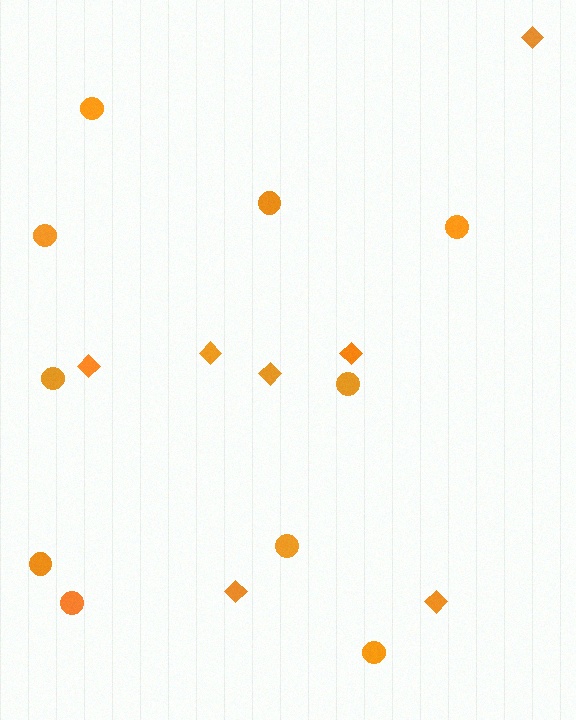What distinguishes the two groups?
There are 2 groups: one group of circles (10) and one group of diamonds (7).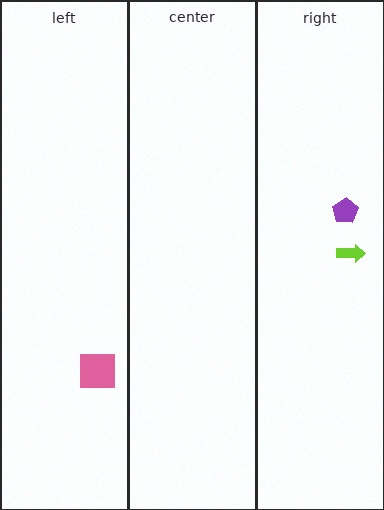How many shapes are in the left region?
1.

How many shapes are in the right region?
2.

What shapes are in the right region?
The lime arrow, the purple pentagon.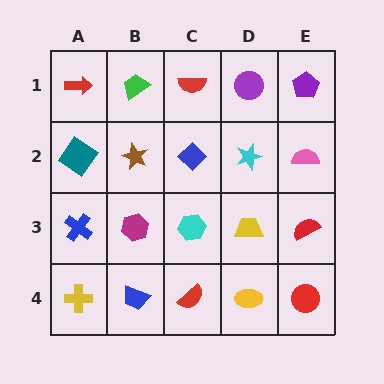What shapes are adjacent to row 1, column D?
A cyan star (row 2, column D), a red semicircle (row 1, column C), a purple pentagon (row 1, column E).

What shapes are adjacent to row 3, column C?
A blue diamond (row 2, column C), a red semicircle (row 4, column C), a magenta hexagon (row 3, column B), a yellow trapezoid (row 3, column D).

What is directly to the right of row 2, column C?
A cyan star.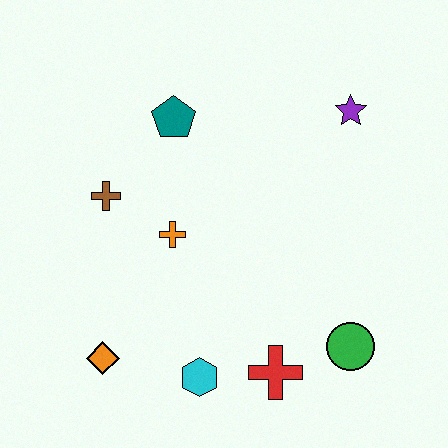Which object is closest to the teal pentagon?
The brown cross is closest to the teal pentagon.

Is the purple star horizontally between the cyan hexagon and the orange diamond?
No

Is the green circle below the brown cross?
Yes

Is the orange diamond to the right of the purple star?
No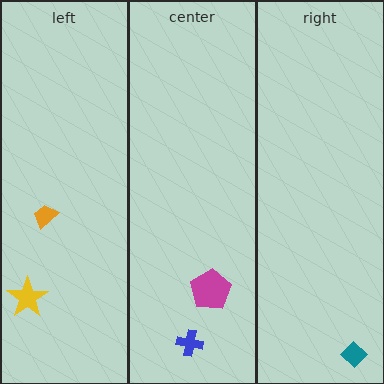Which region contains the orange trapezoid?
The left region.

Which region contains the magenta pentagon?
The center region.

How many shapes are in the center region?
2.